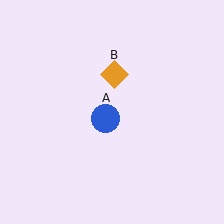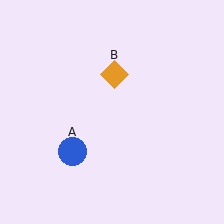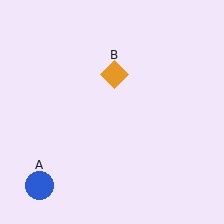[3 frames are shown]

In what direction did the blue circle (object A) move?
The blue circle (object A) moved down and to the left.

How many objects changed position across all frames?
1 object changed position: blue circle (object A).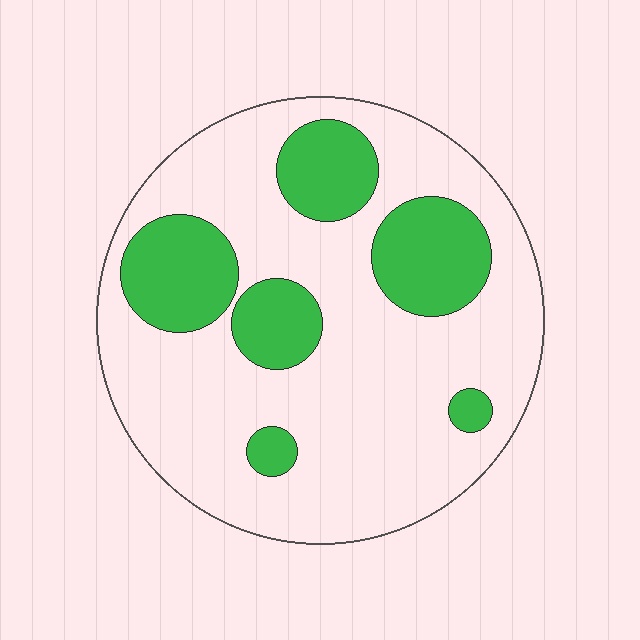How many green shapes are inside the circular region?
6.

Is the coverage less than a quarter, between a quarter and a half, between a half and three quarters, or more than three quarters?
Between a quarter and a half.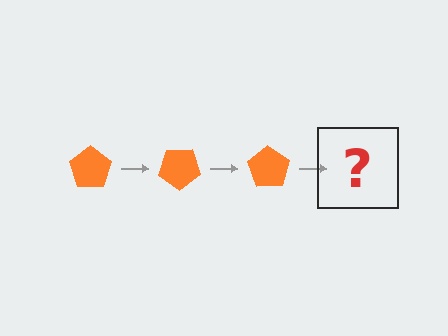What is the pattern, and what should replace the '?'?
The pattern is that the pentagon rotates 35 degrees each step. The '?' should be an orange pentagon rotated 105 degrees.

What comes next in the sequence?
The next element should be an orange pentagon rotated 105 degrees.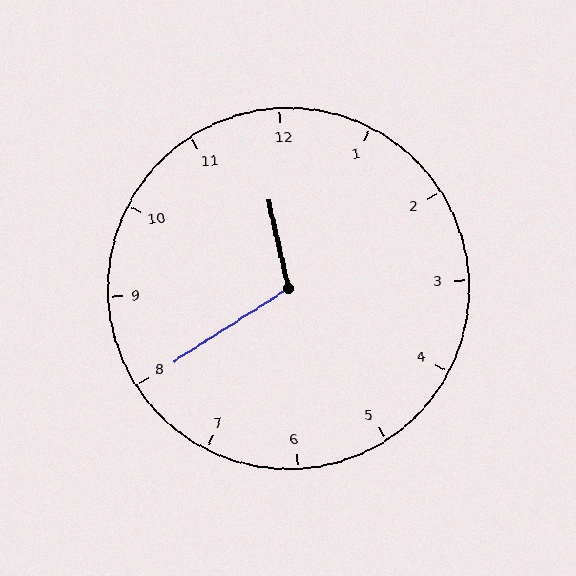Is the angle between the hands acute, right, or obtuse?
It is obtuse.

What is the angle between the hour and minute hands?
Approximately 110 degrees.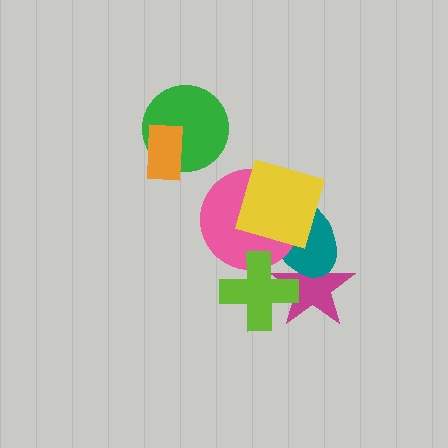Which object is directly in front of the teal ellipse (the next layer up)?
The pink circle is directly in front of the teal ellipse.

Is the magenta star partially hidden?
Yes, it is partially covered by another shape.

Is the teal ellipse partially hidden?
Yes, it is partially covered by another shape.